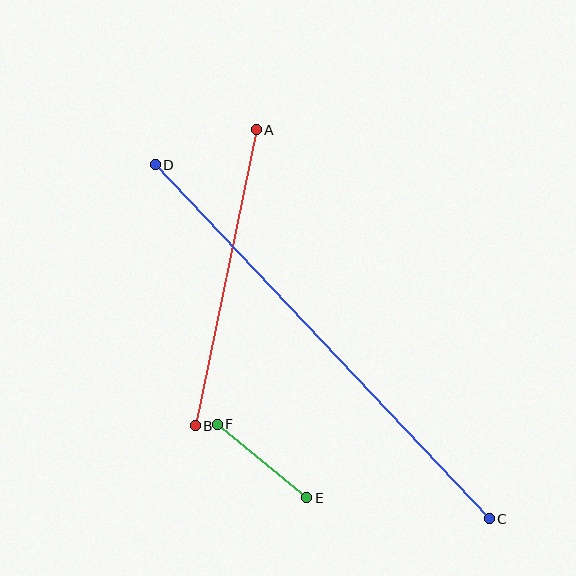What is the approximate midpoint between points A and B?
The midpoint is at approximately (226, 278) pixels.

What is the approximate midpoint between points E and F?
The midpoint is at approximately (262, 461) pixels.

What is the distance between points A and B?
The distance is approximately 302 pixels.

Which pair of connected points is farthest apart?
Points C and D are farthest apart.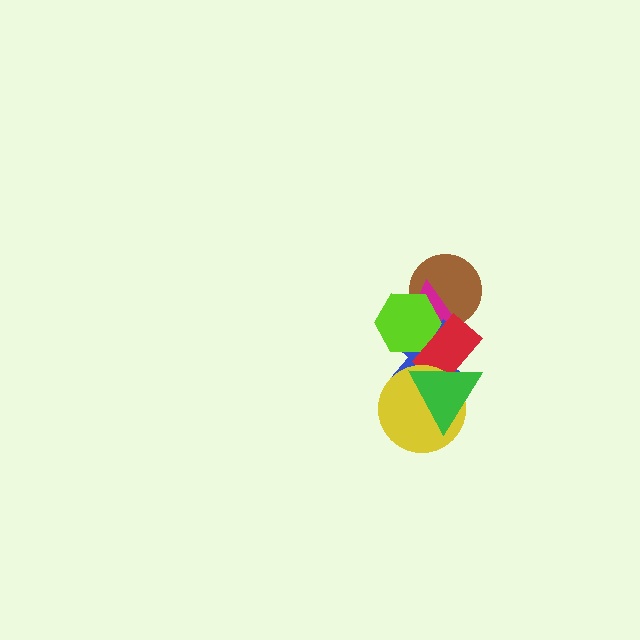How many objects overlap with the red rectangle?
6 objects overlap with the red rectangle.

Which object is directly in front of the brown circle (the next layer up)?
The magenta triangle is directly in front of the brown circle.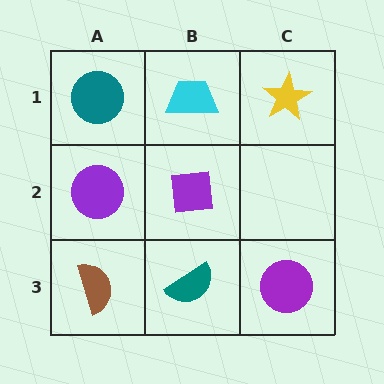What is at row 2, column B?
A purple square.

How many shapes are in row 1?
3 shapes.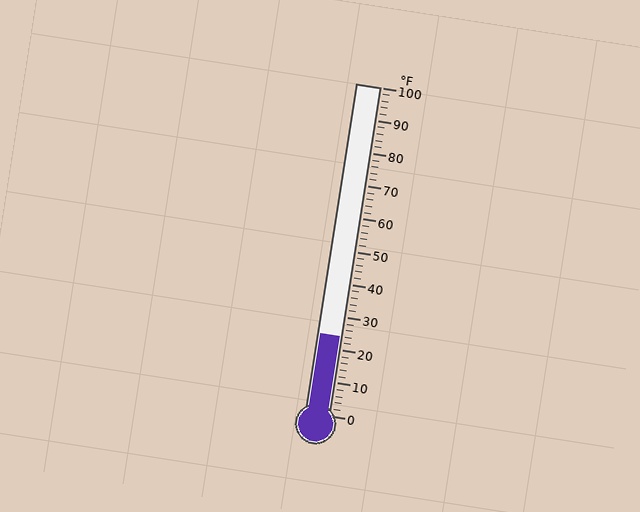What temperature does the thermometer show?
The thermometer shows approximately 24°F.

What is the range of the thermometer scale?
The thermometer scale ranges from 0°F to 100°F.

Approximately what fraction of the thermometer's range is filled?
The thermometer is filled to approximately 25% of its range.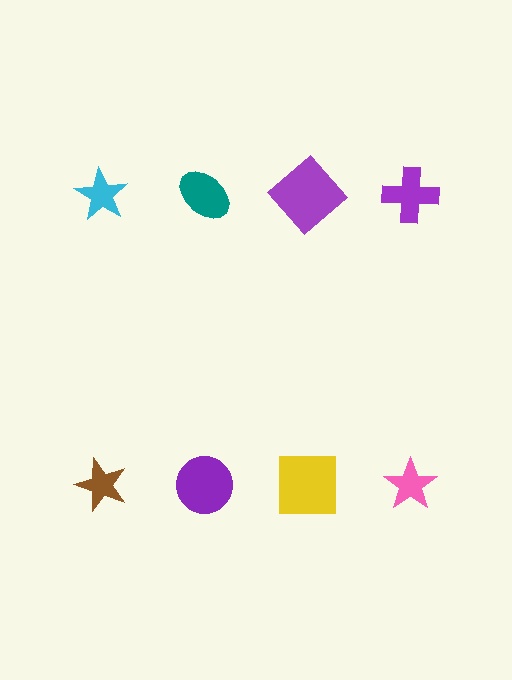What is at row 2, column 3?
A yellow square.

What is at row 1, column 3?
A purple diamond.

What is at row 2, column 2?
A purple circle.